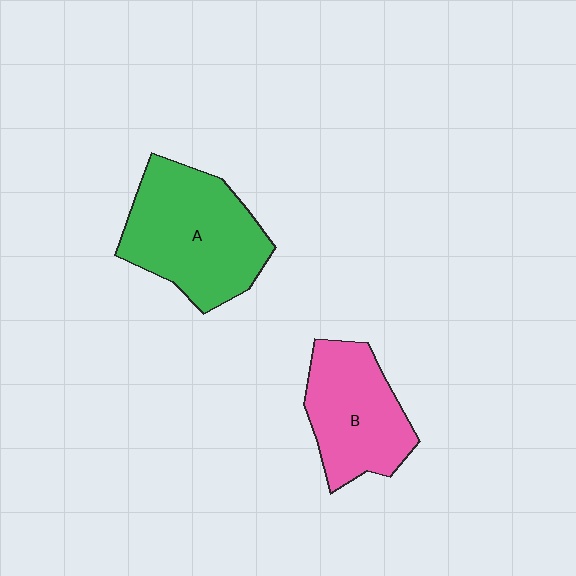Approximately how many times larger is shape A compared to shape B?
Approximately 1.3 times.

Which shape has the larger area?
Shape A (green).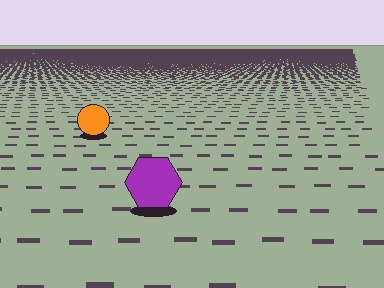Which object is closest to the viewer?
The purple hexagon is closest. The texture marks near it are larger and more spread out.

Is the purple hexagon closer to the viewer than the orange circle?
Yes. The purple hexagon is closer — you can tell from the texture gradient: the ground texture is coarser near it.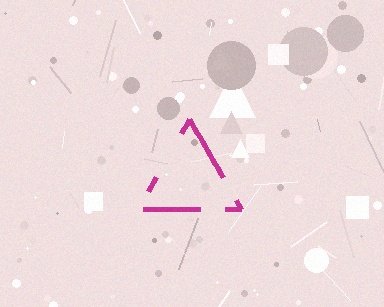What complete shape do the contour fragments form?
The contour fragments form a triangle.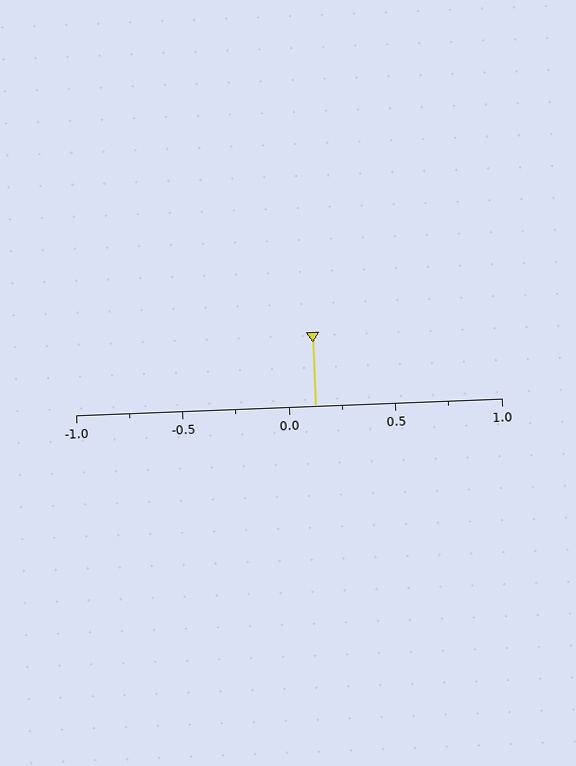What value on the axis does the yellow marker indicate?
The marker indicates approximately 0.12.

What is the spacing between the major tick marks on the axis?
The major ticks are spaced 0.5 apart.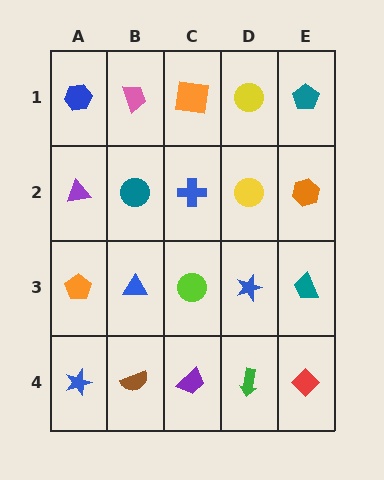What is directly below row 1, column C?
A blue cross.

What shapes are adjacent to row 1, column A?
A purple triangle (row 2, column A), a pink trapezoid (row 1, column B).